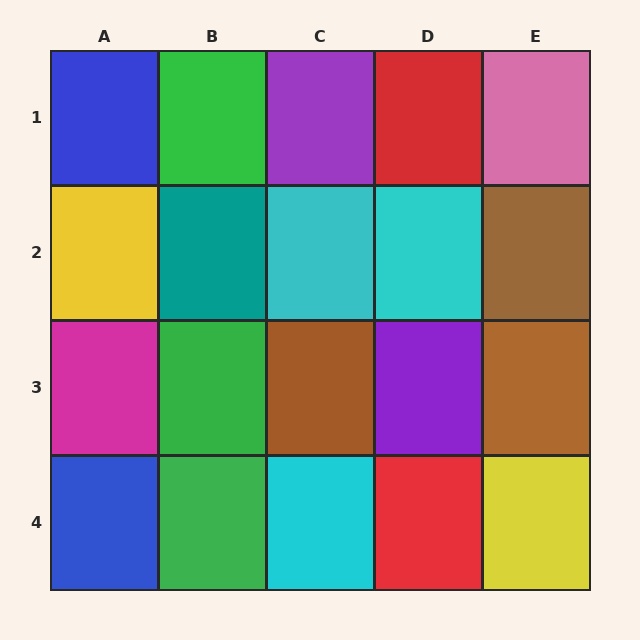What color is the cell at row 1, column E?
Pink.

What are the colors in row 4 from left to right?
Blue, green, cyan, red, yellow.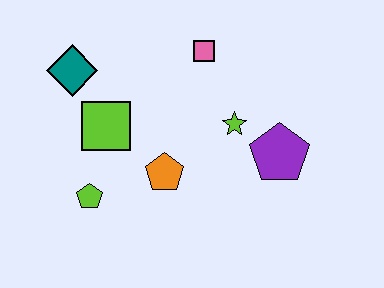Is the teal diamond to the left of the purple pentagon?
Yes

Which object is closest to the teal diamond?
The lime square is closest to the teal diamond.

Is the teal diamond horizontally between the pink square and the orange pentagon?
No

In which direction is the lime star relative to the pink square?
The lime star is below the pink square.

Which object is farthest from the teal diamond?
The purple pentagon is farthest from the teal diamond.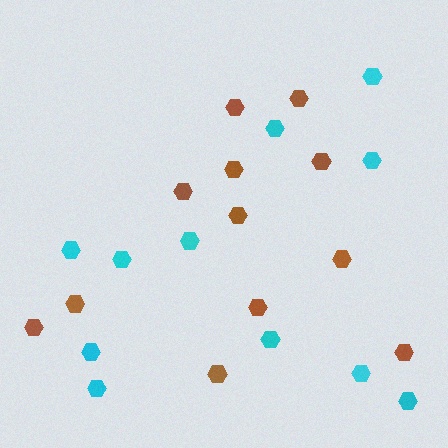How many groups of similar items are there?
There are 2 groups: one group of cyan hexagons (11) and one group of brown hexagons (12).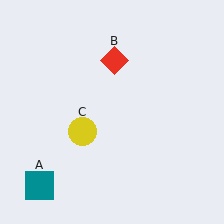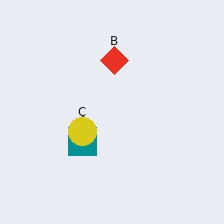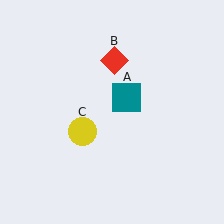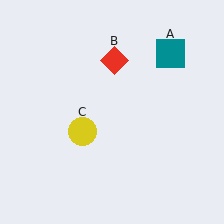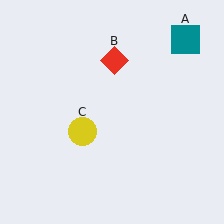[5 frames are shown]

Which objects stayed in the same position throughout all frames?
Red diamond (object B) and yellow circle (object C) remained stationary.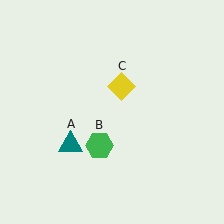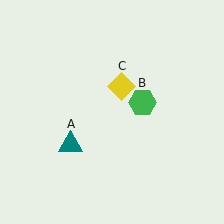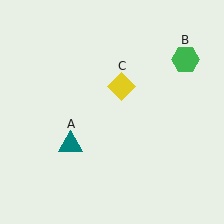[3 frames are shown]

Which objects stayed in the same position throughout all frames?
Teal triangle (object A) and yellow diamond (object C) remained stationary.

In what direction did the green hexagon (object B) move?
The green hexagon (object B) moved up and to the right.